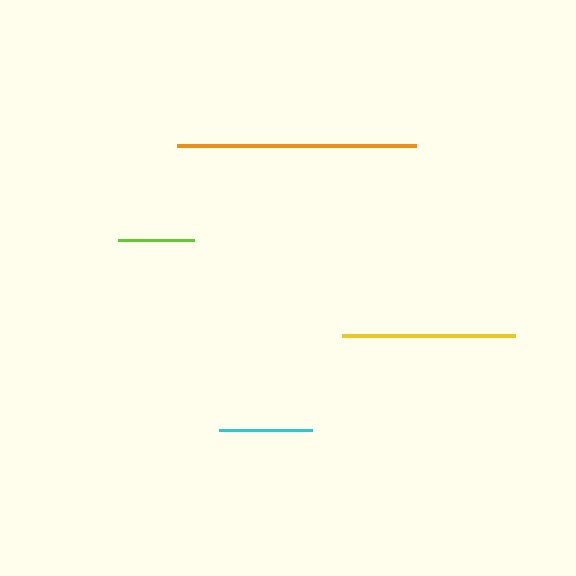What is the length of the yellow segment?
The yellow segment is approximately 173 pixels long.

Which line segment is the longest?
The orange line is the longest at approximately 239 pixels.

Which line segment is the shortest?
The lime line is the shortest at approximately 75 pixels.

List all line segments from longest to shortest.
From longest to shortest: orange, yellow, cyan, lime.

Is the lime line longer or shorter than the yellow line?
The yellow line is longer than the lime line.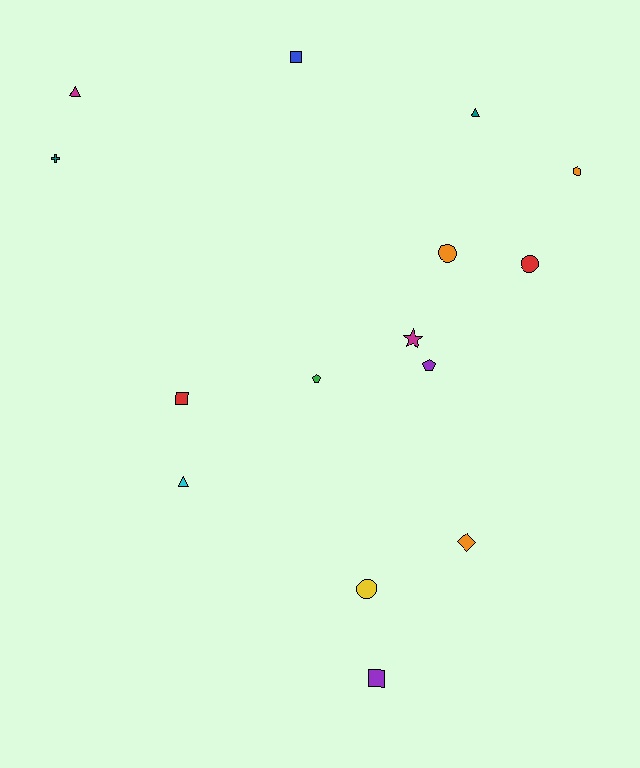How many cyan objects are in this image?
There is 1 cyan object.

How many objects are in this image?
There are 15 objects.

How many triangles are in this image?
There are 3 triangles.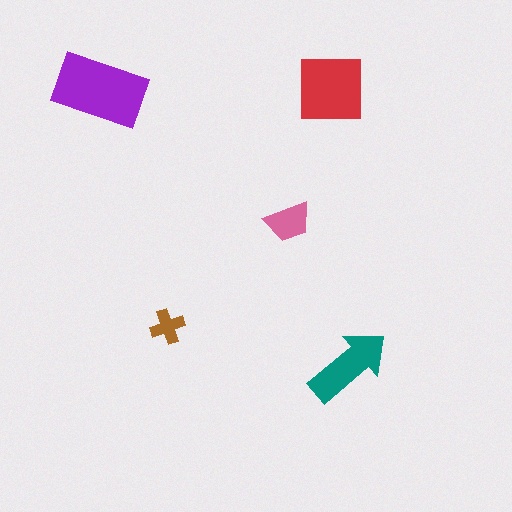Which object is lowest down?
The teal arrow is bottommost.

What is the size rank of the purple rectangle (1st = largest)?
1st.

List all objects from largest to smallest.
The purple rectangle, the red square, the teal arrow, the pink trapezoid, the brown cross.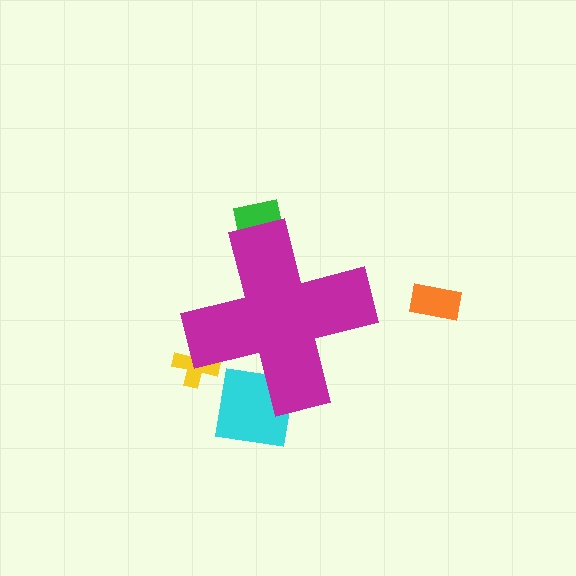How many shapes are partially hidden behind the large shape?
3 shapes are partially hidden.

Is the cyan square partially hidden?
Yes, the cyan square is partially hidden behind the magenta cross.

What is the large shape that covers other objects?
A magenta cross.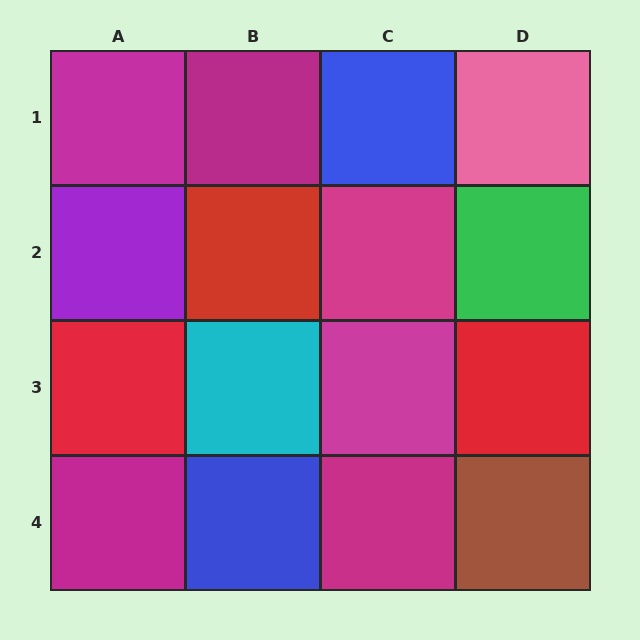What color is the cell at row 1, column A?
Magenta.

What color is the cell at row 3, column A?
Red.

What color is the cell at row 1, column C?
Blue.